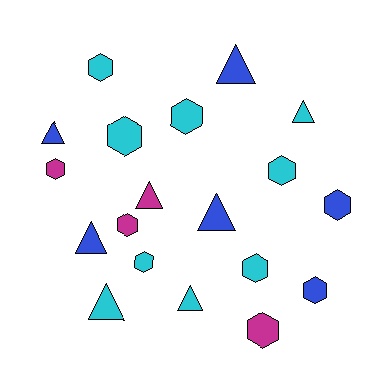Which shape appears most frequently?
Hexagon, with 11 objects.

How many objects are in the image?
There are 19 objects.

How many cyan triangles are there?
There are 3 cyan triangles.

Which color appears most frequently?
Cyan, with 9 objects.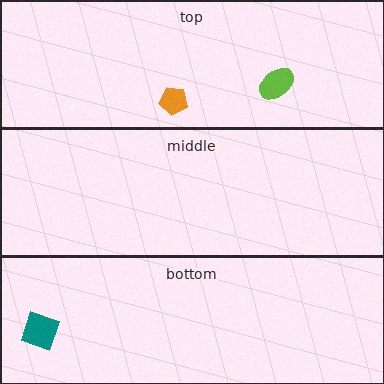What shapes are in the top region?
The orange pentagon, the lime ellipse.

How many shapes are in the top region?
2.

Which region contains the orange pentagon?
The top region.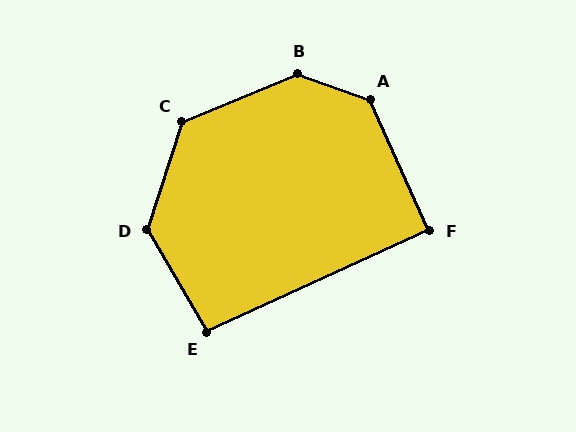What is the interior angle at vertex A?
Approximately 134 degrees (obtuse).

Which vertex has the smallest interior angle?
F, at approximately 90 degrees.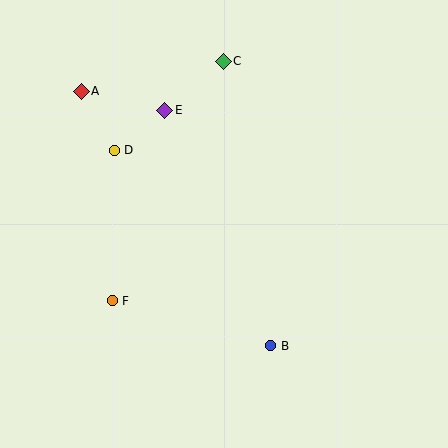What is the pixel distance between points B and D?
The distance between B and D is 250 pixels.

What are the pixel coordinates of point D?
Point D is at (114, 150).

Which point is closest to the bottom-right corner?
Point B is closest to the bottom-right corner.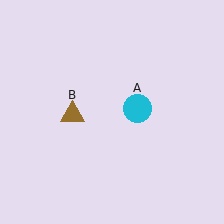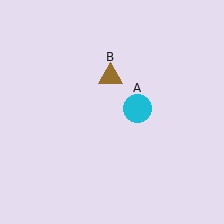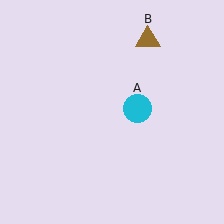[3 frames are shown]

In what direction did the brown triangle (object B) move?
The brown triangle (object B) moved up and to the right.